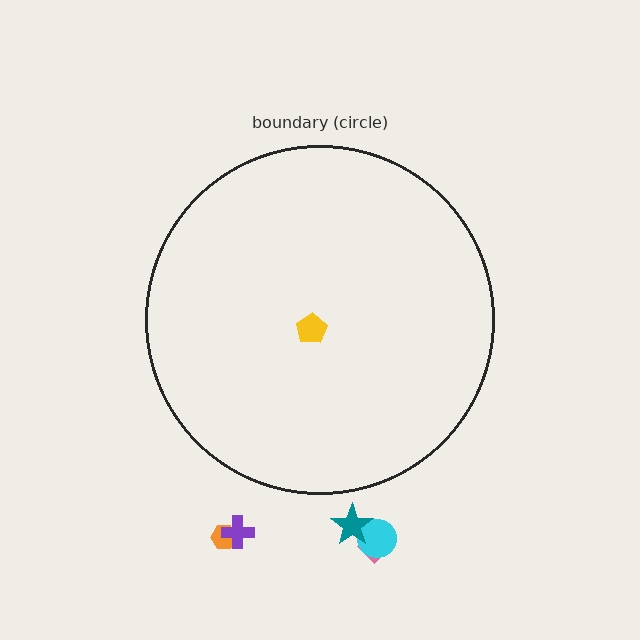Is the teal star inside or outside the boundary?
Outside.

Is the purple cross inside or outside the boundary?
Outside.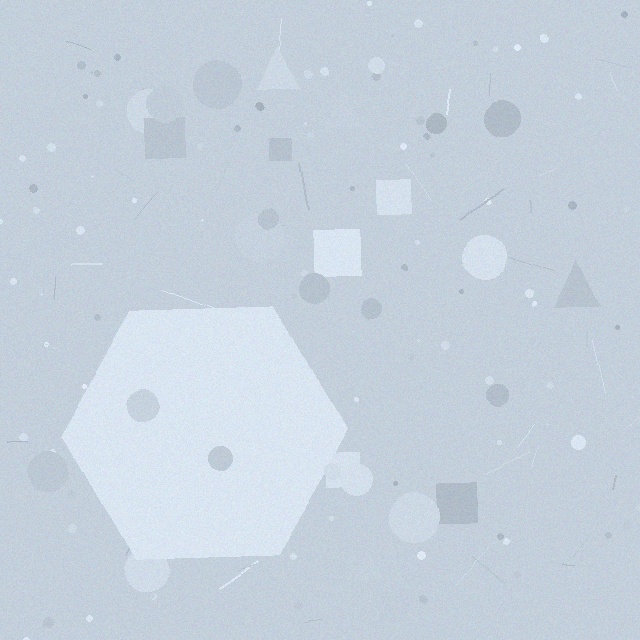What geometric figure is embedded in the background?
A hexagon is embedded in the background.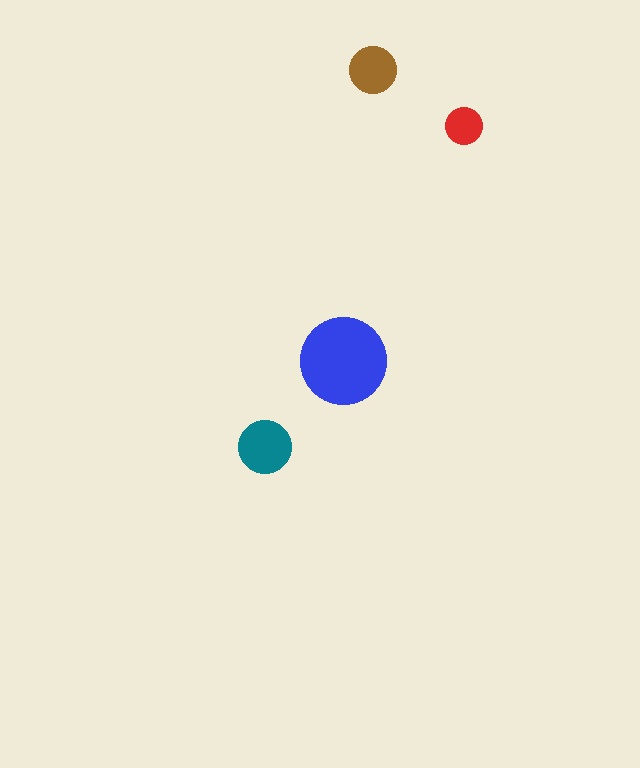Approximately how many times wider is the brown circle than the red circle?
About 1.5 times wider.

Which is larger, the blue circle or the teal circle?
The blue one.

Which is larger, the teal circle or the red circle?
The teal one.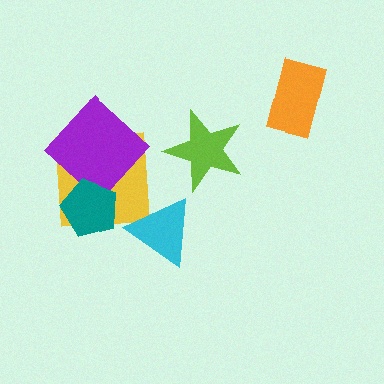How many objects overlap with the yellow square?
2 objects overlap with the yellow square.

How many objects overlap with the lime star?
0 objects overlap with the lime star.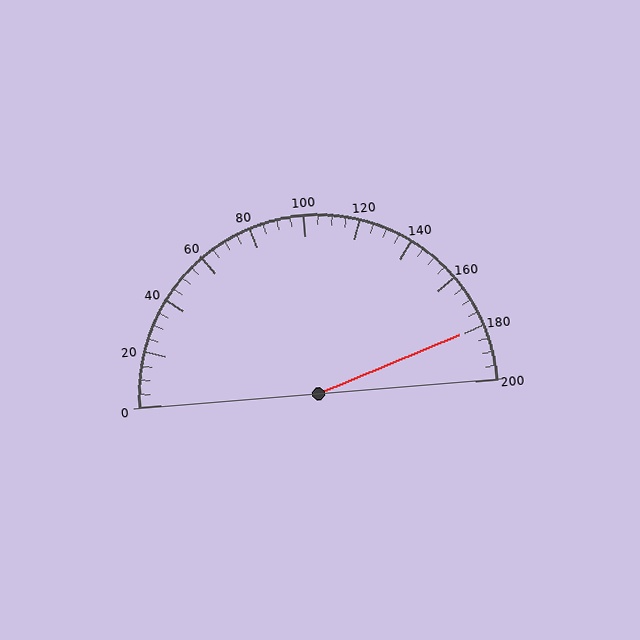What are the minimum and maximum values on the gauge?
The gauge ranges from 0 to 200.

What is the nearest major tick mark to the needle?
The nearest major tick mark is 180.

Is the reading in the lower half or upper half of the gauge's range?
The reading is in the upper half of the range (0 to 200).